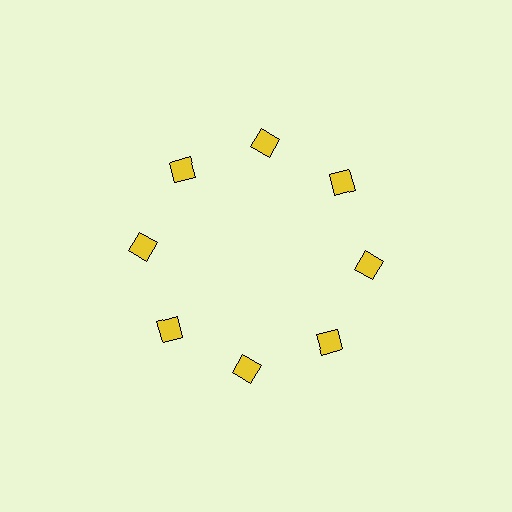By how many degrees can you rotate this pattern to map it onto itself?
The pattern maps onto itself every 45 degrees of rotation.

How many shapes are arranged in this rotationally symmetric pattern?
There are 8 shapes, arranged in 8 groups of 1.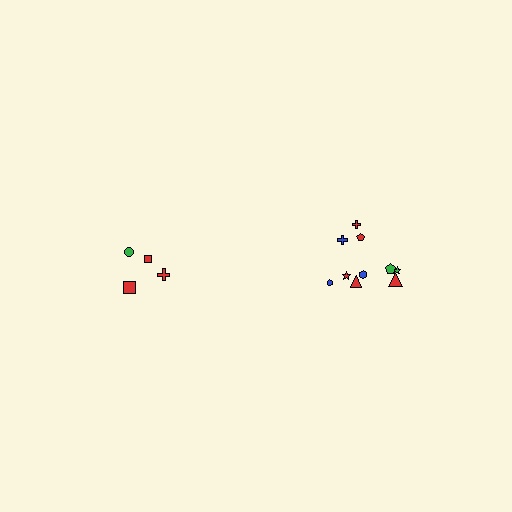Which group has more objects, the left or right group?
The right group.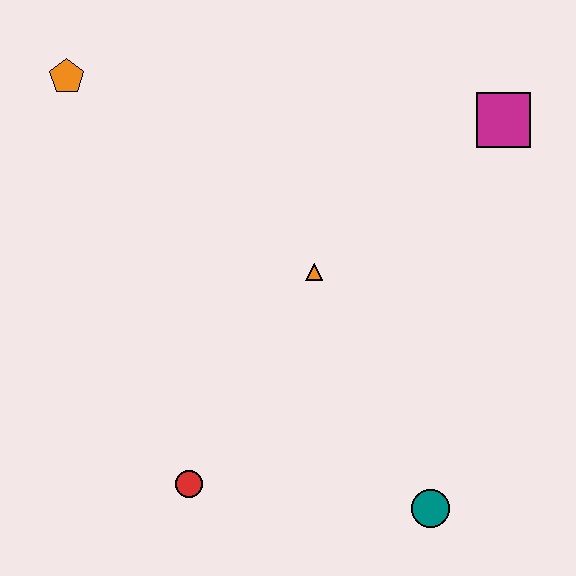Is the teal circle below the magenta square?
Yes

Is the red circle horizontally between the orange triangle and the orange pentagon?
Yes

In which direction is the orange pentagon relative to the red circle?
The orange pentagon is above the red circle.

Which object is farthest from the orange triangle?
The orange pentagon is farthest from the orange triangle.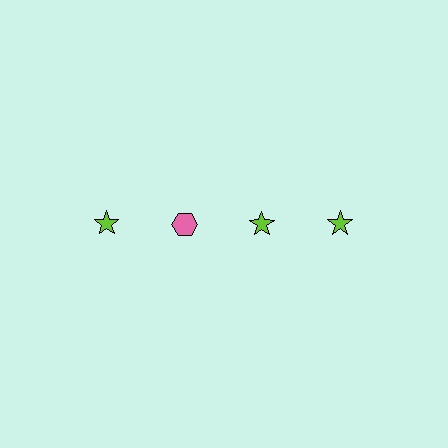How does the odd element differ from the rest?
It differs in both color (pink instead of lime) and shape (hexagon instead of star).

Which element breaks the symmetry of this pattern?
The pink hexagon in the top row, second from left column breaks the symmetry. All other shapes are lime stars.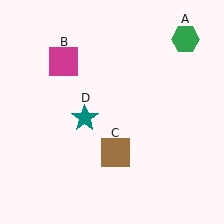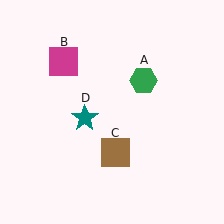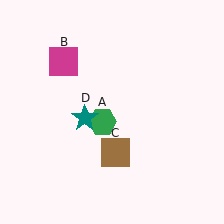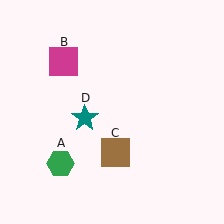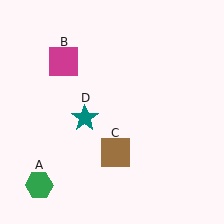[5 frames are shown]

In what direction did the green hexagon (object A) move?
The green hexagon (object A) moved down and to the left.